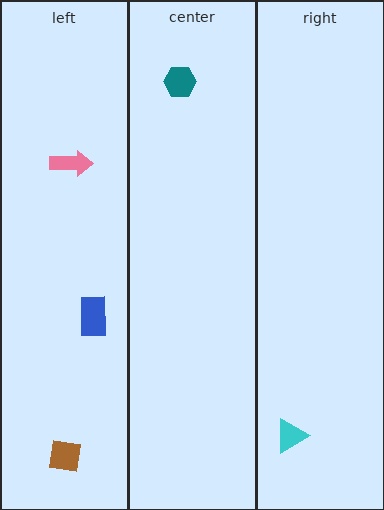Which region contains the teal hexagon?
The center region.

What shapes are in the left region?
The blue rectangle, the pink arrow, the brown square.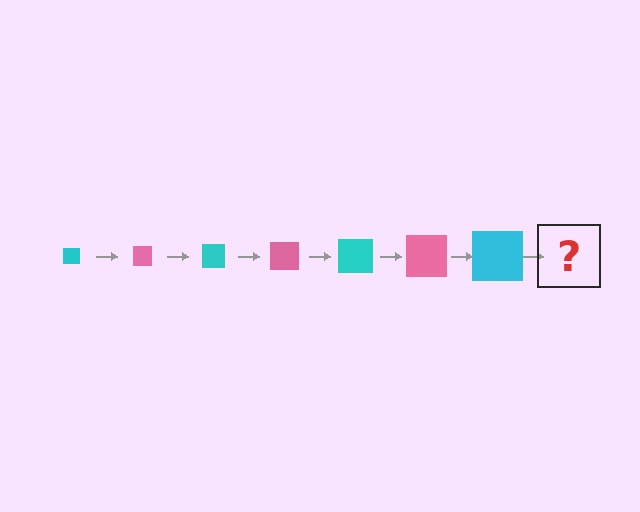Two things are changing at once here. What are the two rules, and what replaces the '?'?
The two rules are that the square grows larger each step and the color cycles through cyan and pink. The '?' should be a pink square, larger than the previous one.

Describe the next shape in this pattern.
It should be a pink square, larger than the previous one.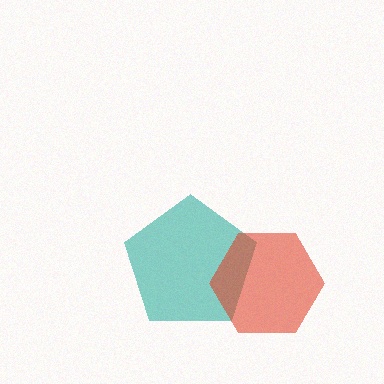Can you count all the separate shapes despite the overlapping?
Yes, there are 2 separate shapes.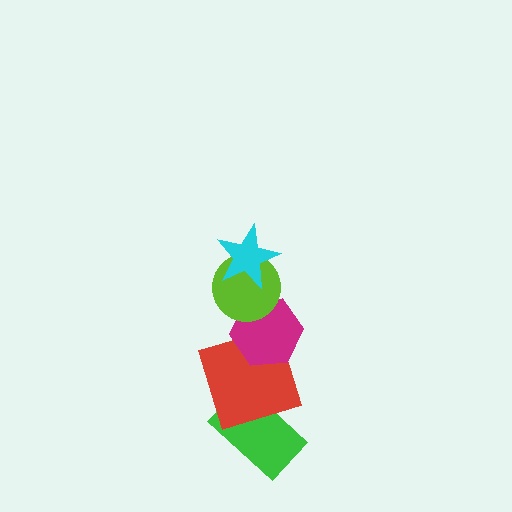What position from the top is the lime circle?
The lime circle is 2nd from the top.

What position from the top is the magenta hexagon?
The magenta hexagon is 3rd from the top.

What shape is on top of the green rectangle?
The red square is on top of the green rectangle.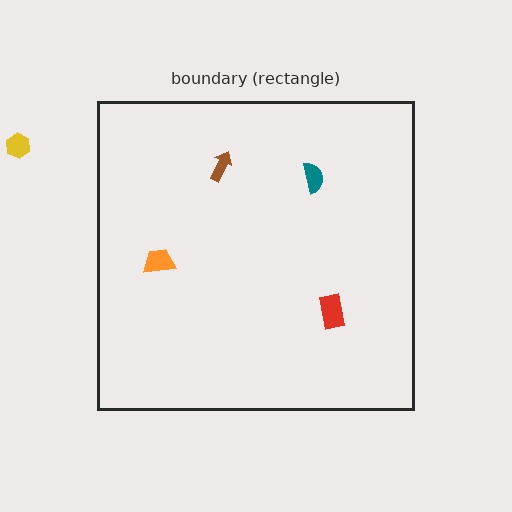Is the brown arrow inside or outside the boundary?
Inside.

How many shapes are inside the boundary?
4 inside, 1 outside.